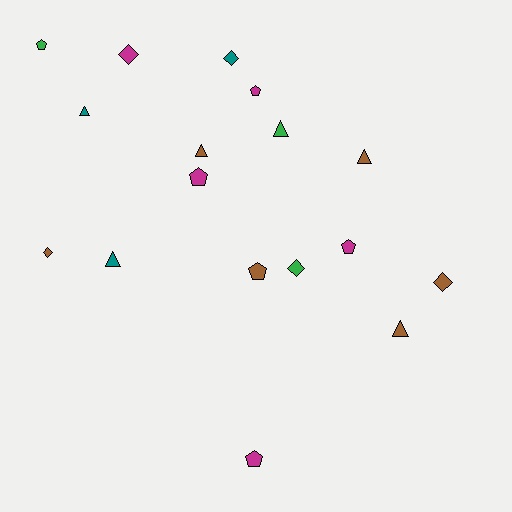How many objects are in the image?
There are 17 objects.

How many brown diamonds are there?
There are 2 brown diamonds.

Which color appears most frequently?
Brown, with 6 objects.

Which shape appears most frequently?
Pentagon, with 6 objects.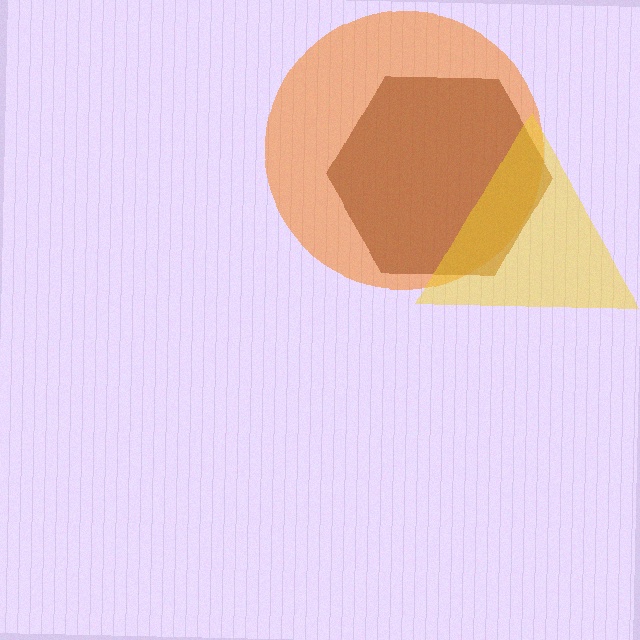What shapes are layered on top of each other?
The layered shapes are: an orange circle, a brown hexagon, a yellow triangle.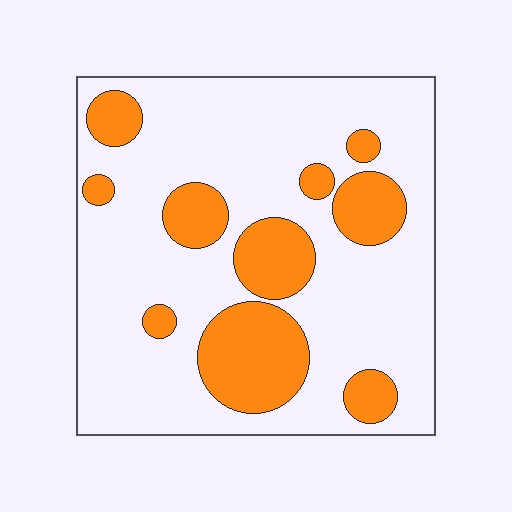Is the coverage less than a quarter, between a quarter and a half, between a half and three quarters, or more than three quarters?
Less than a quarter.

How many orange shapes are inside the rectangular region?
10.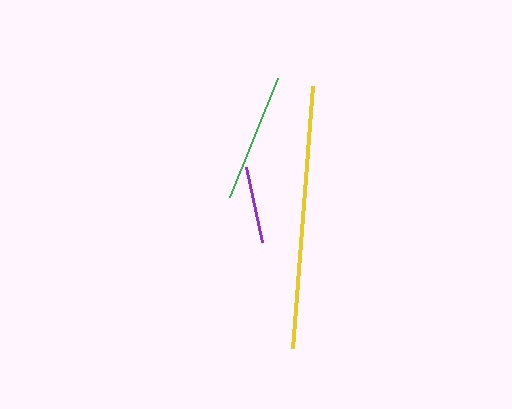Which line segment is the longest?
The yellow line is the longest at approximately 263 pixels.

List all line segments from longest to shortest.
From longest to shortest: yellow, green, purple.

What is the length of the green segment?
The green segment is approximately 128 pixels long.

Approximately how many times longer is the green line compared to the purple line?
The green line is approximately 1.7 times the length of the purple line.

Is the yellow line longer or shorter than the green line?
The yellow line is longer than the green line.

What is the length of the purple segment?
The purple segment is approximately 77 pixels long.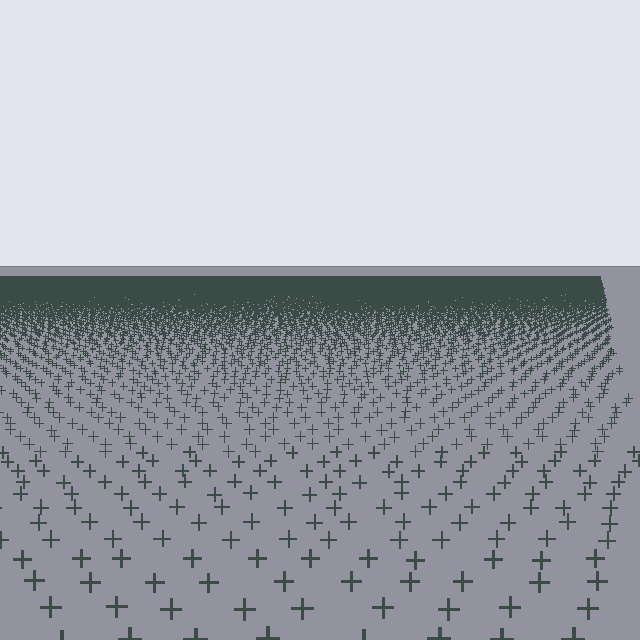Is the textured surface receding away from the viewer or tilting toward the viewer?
The surface is receding away from the viewer. Texture elements get smaller and denser toward the top.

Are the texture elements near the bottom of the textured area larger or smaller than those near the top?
Larger. Near the bottom, elements are closer to the viewer and appear at a bigger on-screen size.